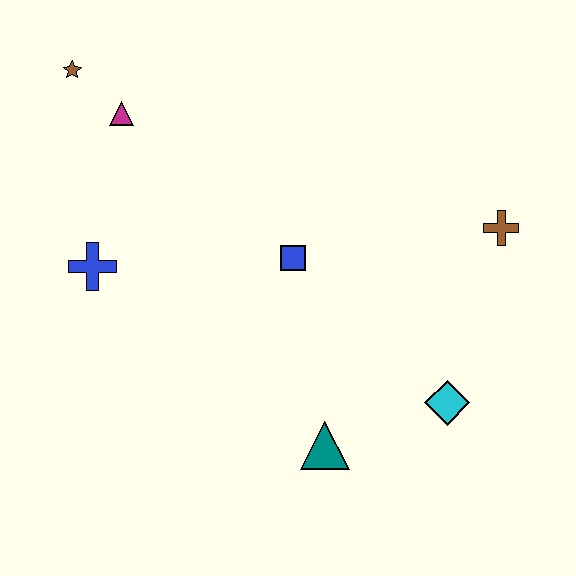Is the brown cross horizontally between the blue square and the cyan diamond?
No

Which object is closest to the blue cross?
The magenta triangle is closest to the blue cross.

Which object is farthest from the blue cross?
The brown cross is farthest from the blue cross.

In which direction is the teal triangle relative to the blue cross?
The teal triangle is to the right of the blue cross.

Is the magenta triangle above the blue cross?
Yes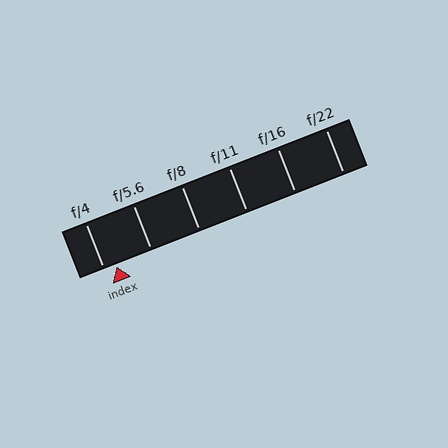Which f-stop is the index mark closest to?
The index mark is closest to f/4.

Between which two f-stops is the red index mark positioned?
The index mark is between f/4 and f/5.6.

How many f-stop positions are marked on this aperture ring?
There are 6 f-stop positions marked.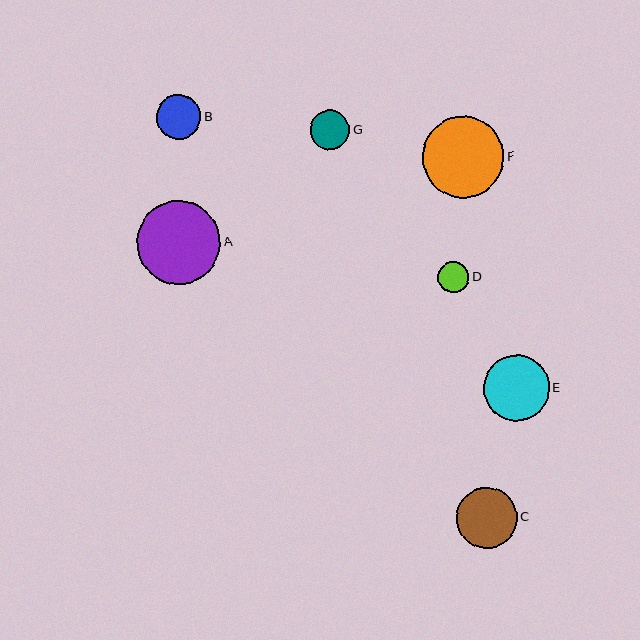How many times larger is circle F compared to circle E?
Circle F is approximately 1.2 times the size of circle E.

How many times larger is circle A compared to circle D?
Circle A is approximately 2.7 times the size of circle D.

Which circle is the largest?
Circle A is the largest with a size of approximately 83 pixels.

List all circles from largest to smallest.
From largest to smallest: A, F, E, C, B, G, D.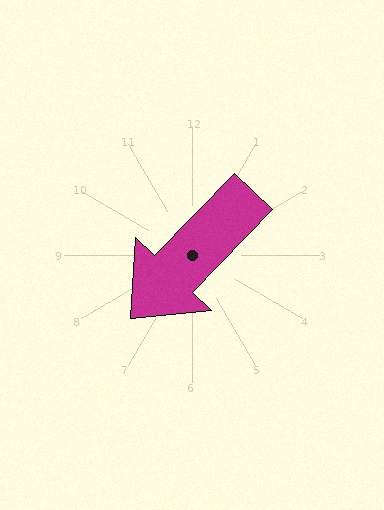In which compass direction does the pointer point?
Southwest.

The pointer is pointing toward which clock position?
Roughly 7 o'clock.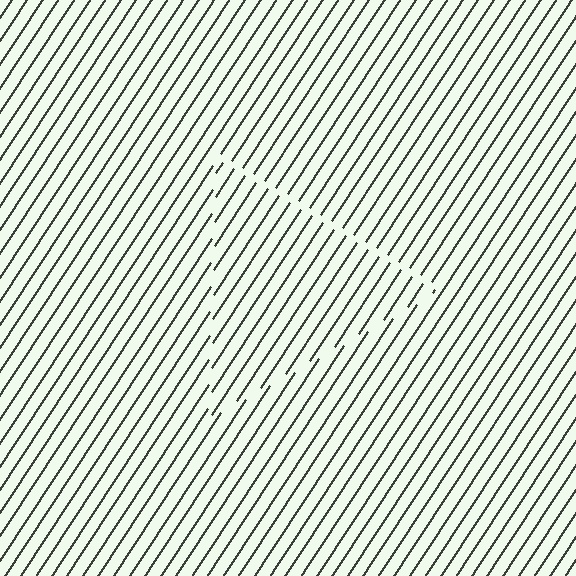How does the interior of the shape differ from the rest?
The interior of the shape contains the same grating, shifted by half a period — the contour is defined by the phase discontinuity where line-ends from the inner and outer gratings abut.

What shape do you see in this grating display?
An illusory triangle. The interior of the shape contains the same grating, shifted by half a period — the contour is defined by the phase discontinuity where line-ends from the inner and outer gratings abut.